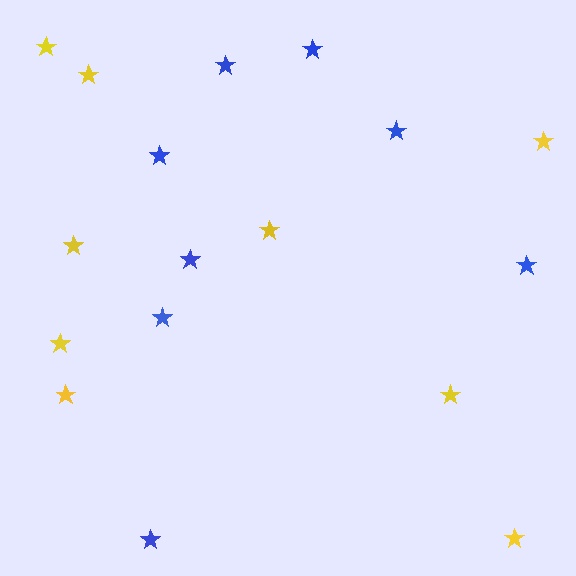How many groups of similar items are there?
There are 2 groups: one group of yellow stars (9) and one group of blue stars (8).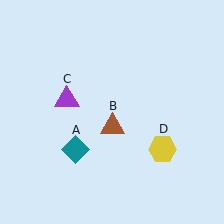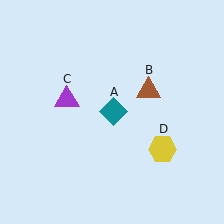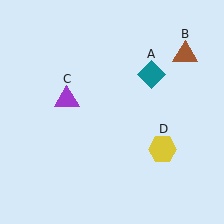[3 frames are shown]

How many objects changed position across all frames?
2 objects changed position: teal diamond (object A), brown triangle (object B).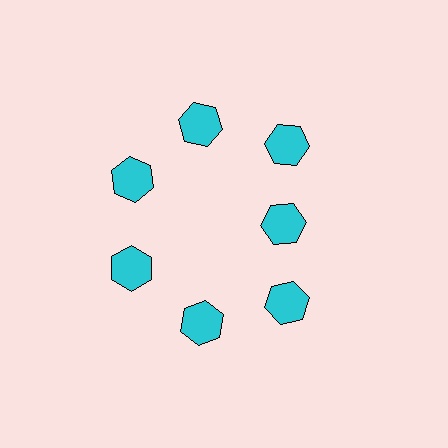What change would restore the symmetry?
The symmetry would be restored by moving it outward, back onto the ring so that all 7 hexagons sit at equal angles and equal distance from the center.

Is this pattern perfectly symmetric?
No. The 7 cyan hexagons are arranged in a ring, but one element near the 3 o'clock position is pulled inward toward the center, breaking the 7-fold rotational symmetry.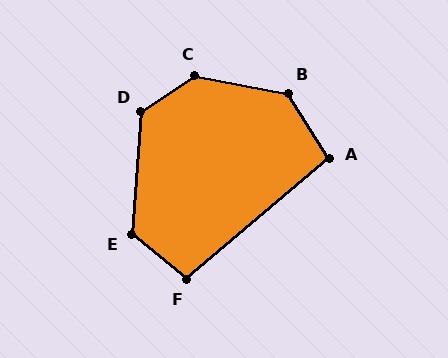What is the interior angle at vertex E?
Approximately 126 degrees (obtuse).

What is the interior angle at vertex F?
Approximately 100 degrees (obtuse).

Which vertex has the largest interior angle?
C, at approximately 136 degrees.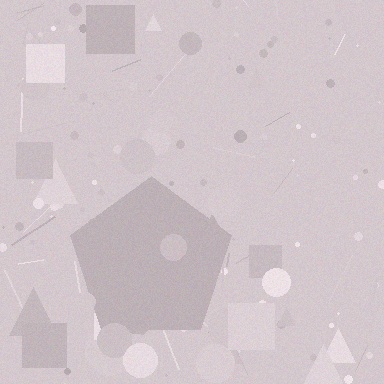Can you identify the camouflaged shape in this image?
The camouflaged shape is a pentagon.